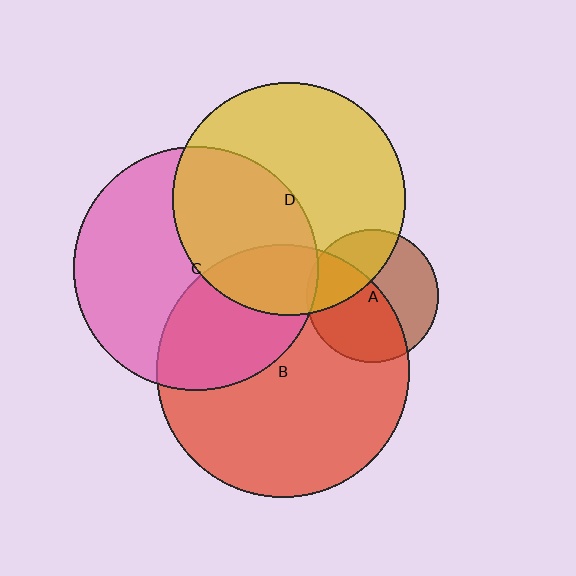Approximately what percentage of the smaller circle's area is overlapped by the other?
Approximately 45%.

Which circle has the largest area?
Circle B (red).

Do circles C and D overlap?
Yes.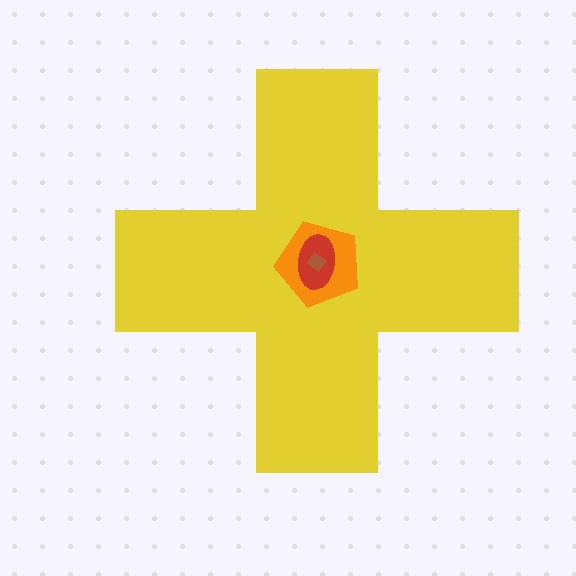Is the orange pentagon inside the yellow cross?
Yes.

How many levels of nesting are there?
4.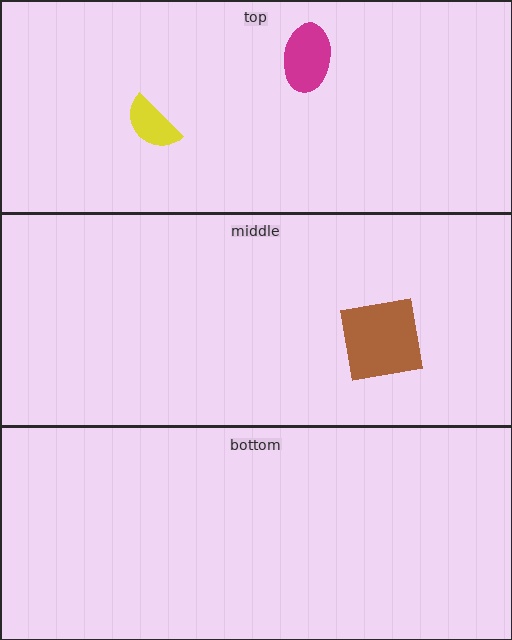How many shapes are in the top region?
2.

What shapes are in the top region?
The magenta ellipse, the yellow semicircle.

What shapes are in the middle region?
The brown square.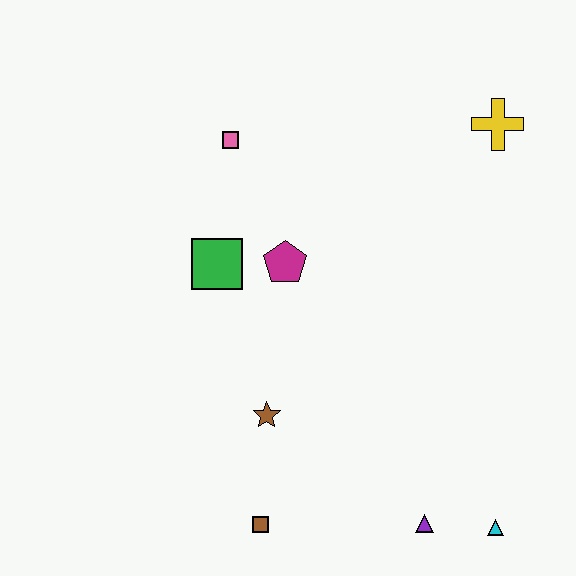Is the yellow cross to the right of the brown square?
Yes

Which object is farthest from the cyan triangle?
The pink square is farthest from the cyan triangle.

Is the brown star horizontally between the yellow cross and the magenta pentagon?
No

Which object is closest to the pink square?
The green square is closest to the pink square.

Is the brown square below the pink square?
Yes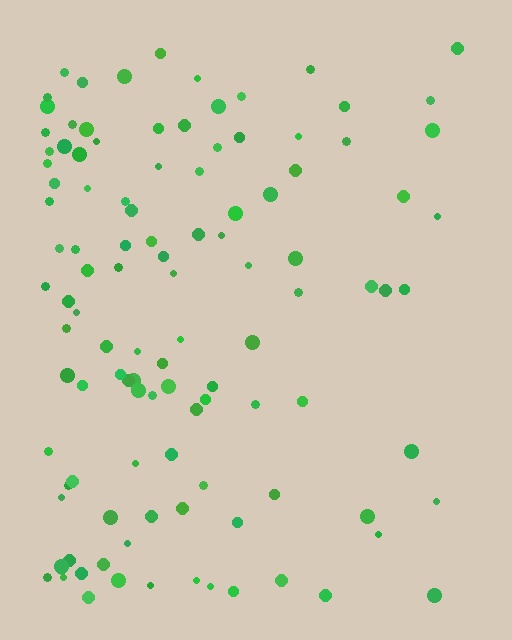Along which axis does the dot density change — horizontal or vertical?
Horizontal.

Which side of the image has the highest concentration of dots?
The left.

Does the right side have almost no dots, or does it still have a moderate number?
Still a moderate number, just noticeably fewer than the left.